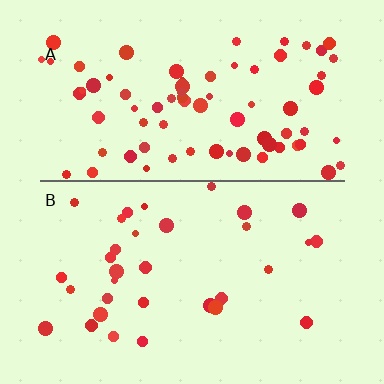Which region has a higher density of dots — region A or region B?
A (the top).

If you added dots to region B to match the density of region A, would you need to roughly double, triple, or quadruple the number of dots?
Approximately double.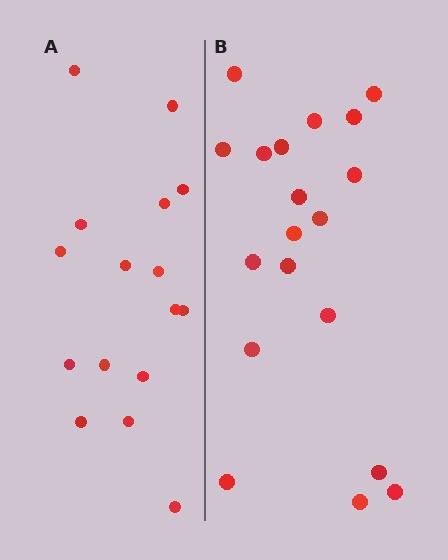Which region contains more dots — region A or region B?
Region B (the right region) has more dots.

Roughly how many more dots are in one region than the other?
Region B has just a few more — roughly 2 or 3 more dots than region A.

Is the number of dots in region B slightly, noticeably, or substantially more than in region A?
Region B has only slightly more — the two regions are fairly close. The ratio is roughly 1.2 to 1.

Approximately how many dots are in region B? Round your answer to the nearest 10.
About 20 dots. (The exact count is 19, which rounds to 20.)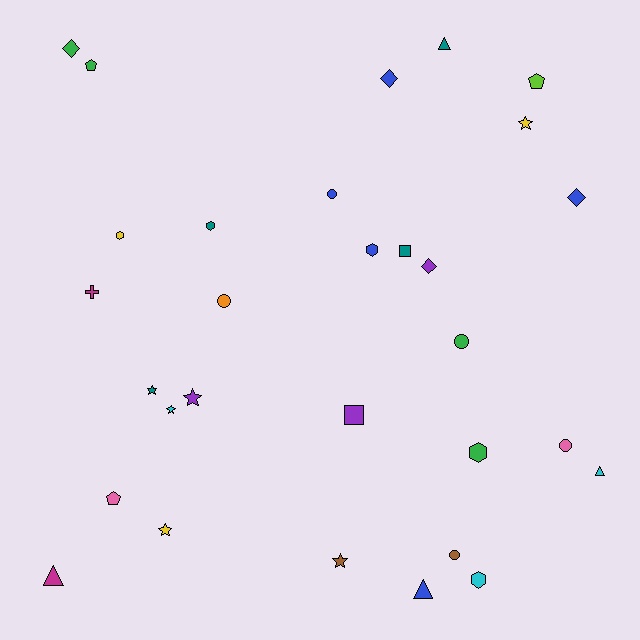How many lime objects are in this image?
There is 1 lime object.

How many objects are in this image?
There are 30 objects.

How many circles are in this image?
There are 5 circles.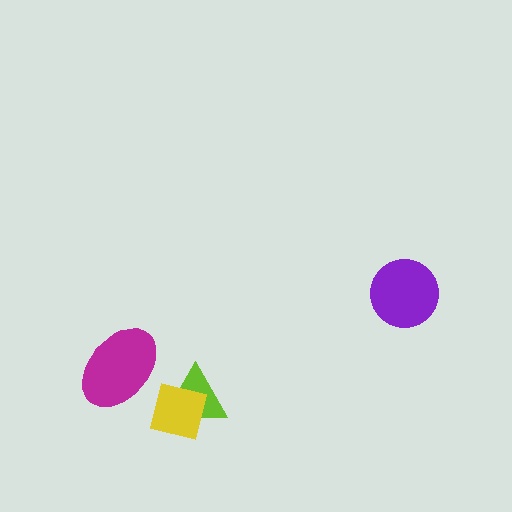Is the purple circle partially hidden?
No, no other shape covers it.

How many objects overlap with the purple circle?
0 objects overlap with the purple circle.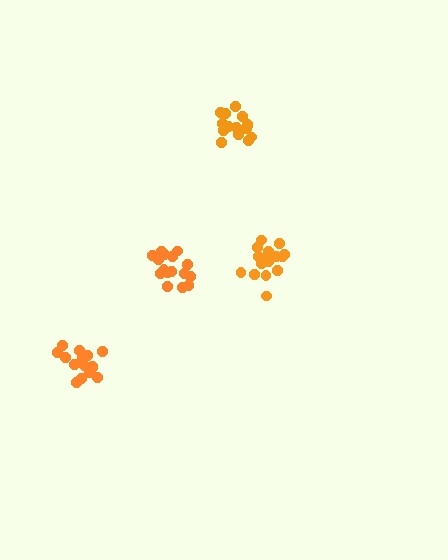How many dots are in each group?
Group 1: 15 dots, Group 2: 16 dots, Group 3: 16 dots, Group 4: 16 dots (63 total).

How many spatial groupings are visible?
There are 4 spatial groupings.